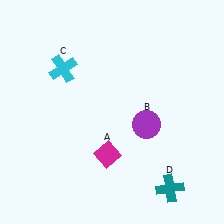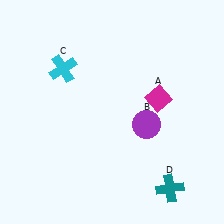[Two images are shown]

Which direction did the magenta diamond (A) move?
The magenta diamond (A) moved up.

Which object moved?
The magenta diamond (A) moved up.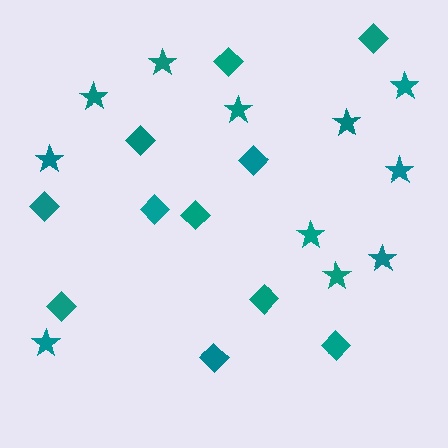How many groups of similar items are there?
There are 2 groups: one group of diamonds (11) and one group of stars (11).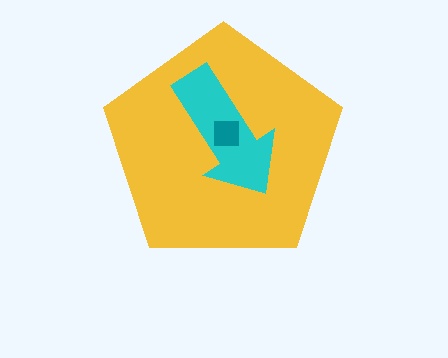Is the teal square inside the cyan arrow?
Yes.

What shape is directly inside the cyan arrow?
The teal square.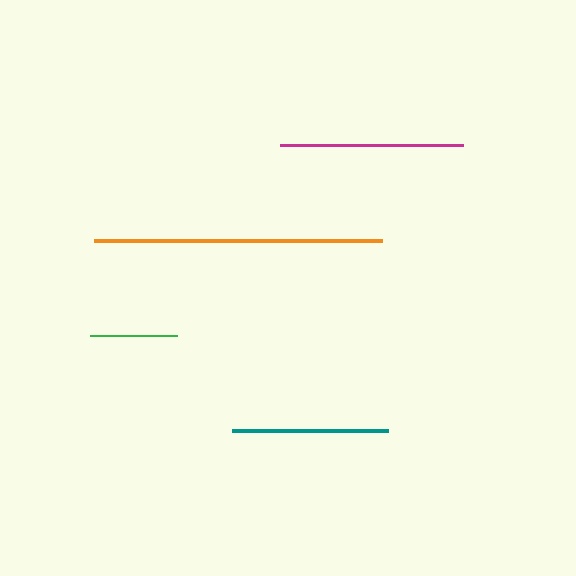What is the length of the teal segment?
The teal segment is approximately 156 pixels long.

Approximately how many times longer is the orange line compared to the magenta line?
The orange line is approximately 1.6 times the length of the magenta line.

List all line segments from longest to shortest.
From longest to shortest: orange, magenta, teal, green.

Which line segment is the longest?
The orange line is the longest at approximately 288 pixels.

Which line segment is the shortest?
The green line is the shortest at approximately 87 pixels.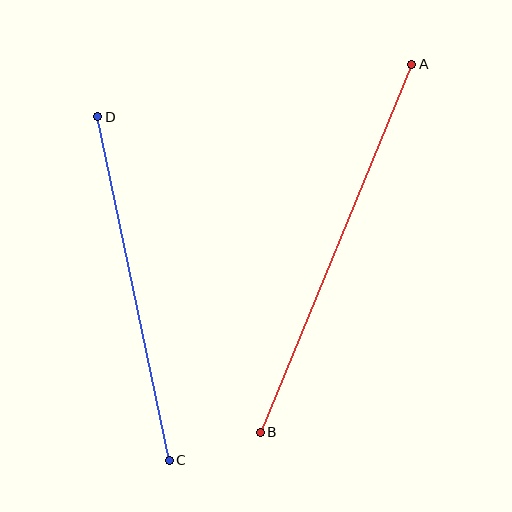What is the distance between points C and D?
The distance is approximately 351 pixels.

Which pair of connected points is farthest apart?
Points A and B are farthest apart.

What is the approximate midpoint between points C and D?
The midpoint is at approximately (134, 288) pixels.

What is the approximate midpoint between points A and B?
The midpoint is at approximately (336, 248) pixels.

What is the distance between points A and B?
The distance is approximately 398 pixels.